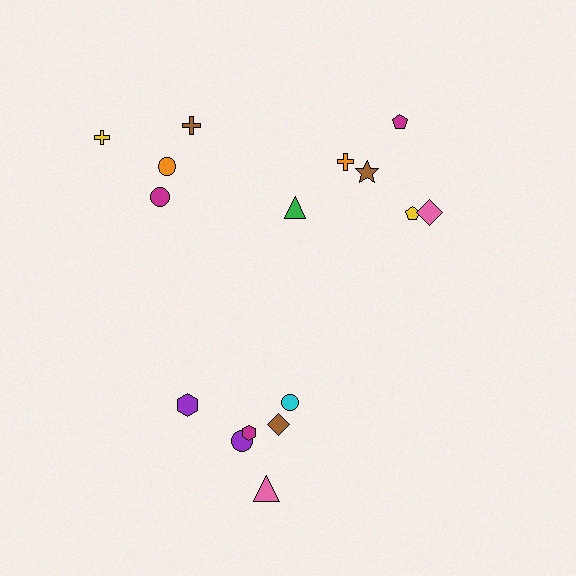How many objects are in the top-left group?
There are 4 objects.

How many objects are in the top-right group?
There are 6 objects.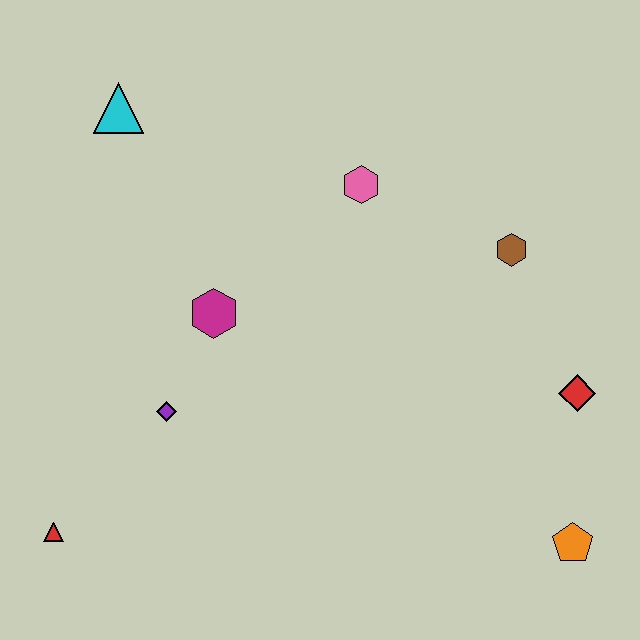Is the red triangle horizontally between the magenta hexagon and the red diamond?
No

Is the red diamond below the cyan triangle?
Yes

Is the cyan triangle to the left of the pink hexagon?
Yes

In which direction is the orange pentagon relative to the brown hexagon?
The orange pentagon is below the brown hexagon.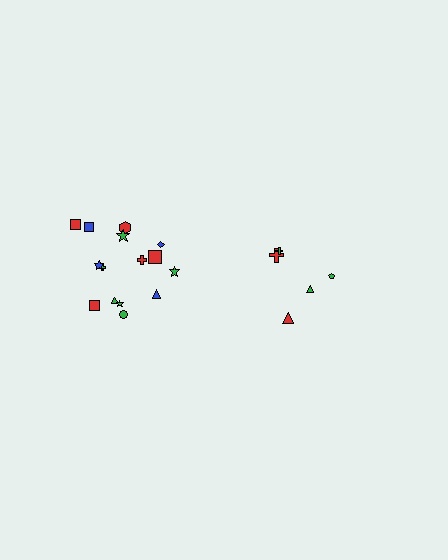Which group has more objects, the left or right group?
The left group.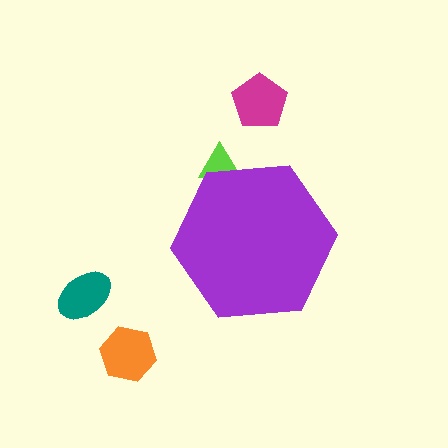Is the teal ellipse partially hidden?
No, the teal ellipse is fully visible.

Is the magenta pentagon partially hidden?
No, the magenta pentagon is fully visible.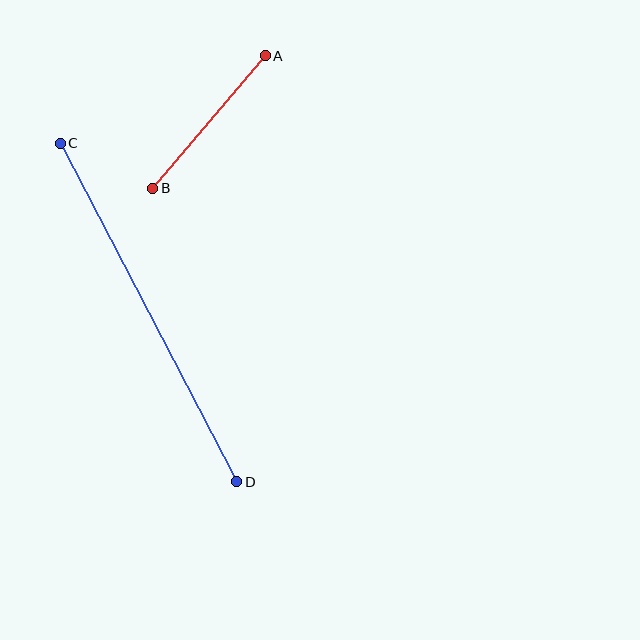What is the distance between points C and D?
The distance is approximately 382 pixels.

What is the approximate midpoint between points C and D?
The midpoint is at approximately (149, 313) pixels.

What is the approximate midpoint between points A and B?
The midpoint is at approximately (209, 122) pixels.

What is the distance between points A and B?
The distance is approximately 173 pixels.